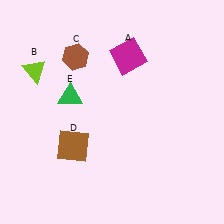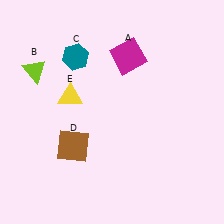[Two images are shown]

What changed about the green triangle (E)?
In Image 1, E is green. In Image 2, it changed to yellow.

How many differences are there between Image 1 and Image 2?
There are 2 differences between the two images.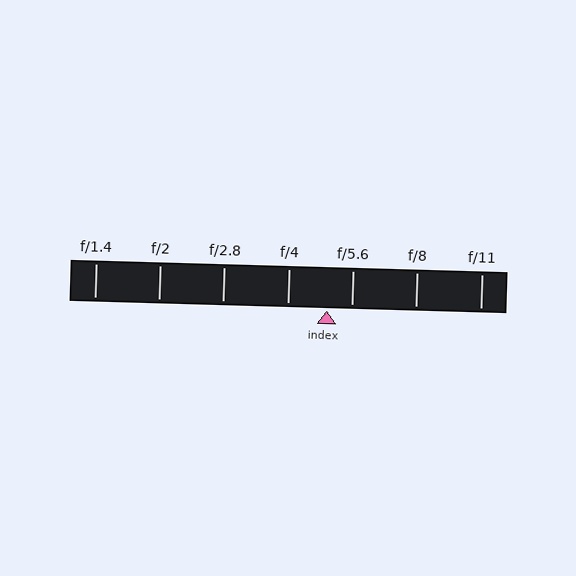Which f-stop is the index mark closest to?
The index mark is closest to f/5.6.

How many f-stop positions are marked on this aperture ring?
There are 7 f-stop positions marked.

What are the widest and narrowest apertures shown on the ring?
The widest aperture shown is f/1.4 and the narrowest is f/11.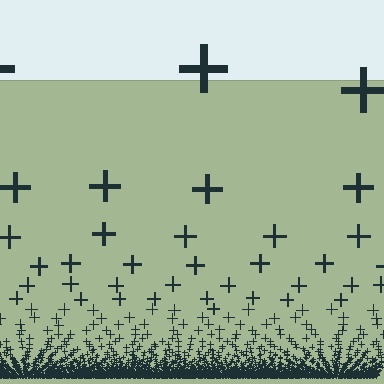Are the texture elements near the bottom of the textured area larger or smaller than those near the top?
Smaller. The gradient is inverted — elements near the bottom are smaller and denser.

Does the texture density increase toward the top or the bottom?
Density increases toward the bottom.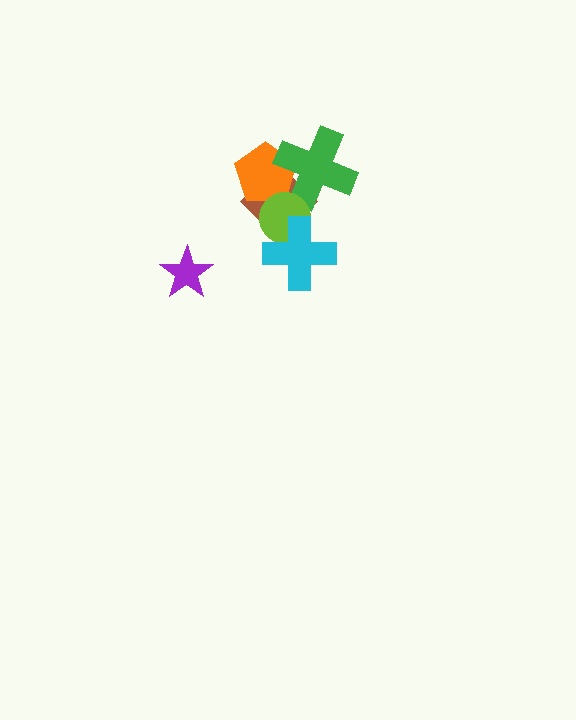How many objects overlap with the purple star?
0 objects overlap with the purple star.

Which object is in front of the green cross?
The lime circle is in front of the green cross.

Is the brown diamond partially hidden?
Yes, it is partially covered by another shape.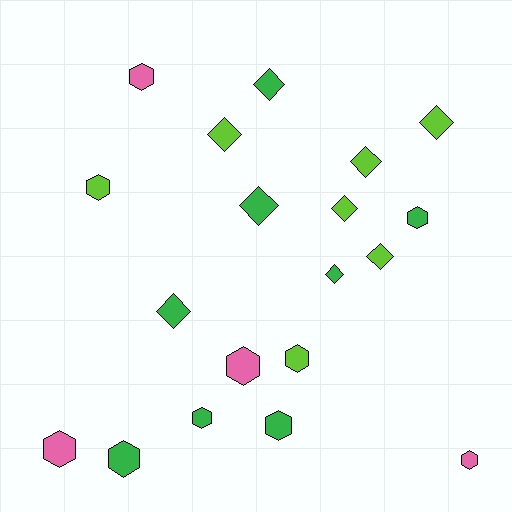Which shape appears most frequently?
Hexagon, with 10 objects.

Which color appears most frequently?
Green, with 8 objects.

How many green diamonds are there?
There are 4 green diamonds.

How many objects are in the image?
There are 19 objects.